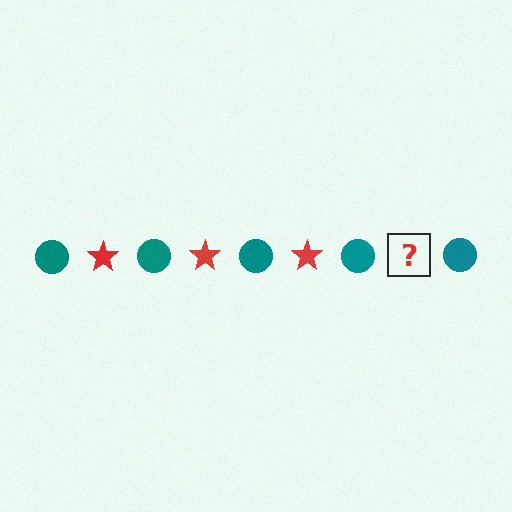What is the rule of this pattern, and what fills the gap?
The rule is that the pattern alternates between teal circle and red star. The gap should be filled with a red star.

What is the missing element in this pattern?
The missing element is a red star.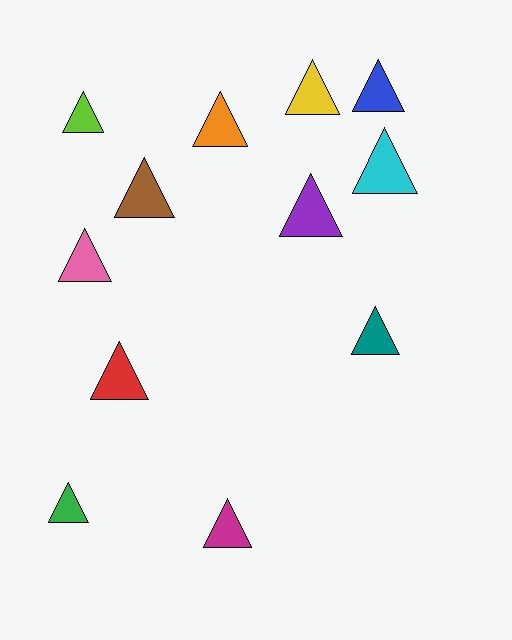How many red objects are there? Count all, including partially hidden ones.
There is 1 red object.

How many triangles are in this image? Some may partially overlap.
There are 12 triangles.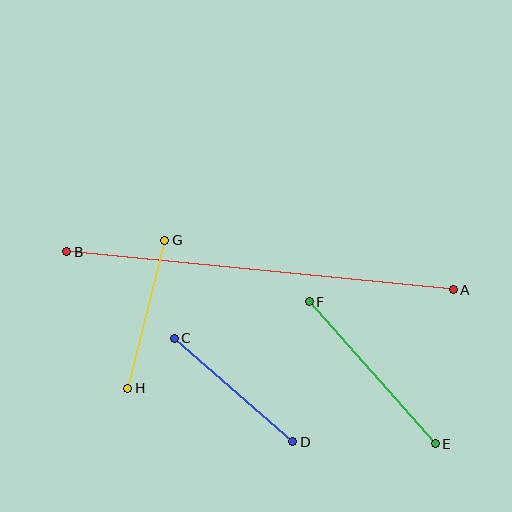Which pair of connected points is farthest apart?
Points A and B are farthest apart.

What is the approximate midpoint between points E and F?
The midpoint is at approximately (372, 373) pixels.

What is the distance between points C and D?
The distance is approximately 157 pixels.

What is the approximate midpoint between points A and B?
The midpoint is at approximately (260, 271) pixels.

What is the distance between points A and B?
The distance is approximately 388 pixels.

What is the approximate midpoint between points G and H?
The midpoint is at approximately (146, 314) pixels.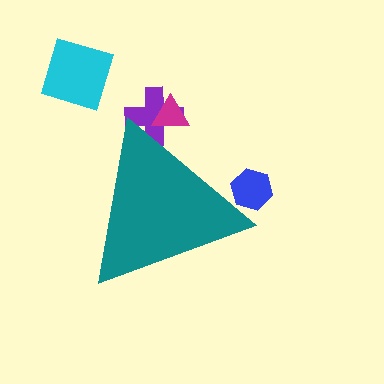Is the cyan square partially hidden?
No, the cyan square is fully visible.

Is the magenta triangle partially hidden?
Yes, the magenta triangle is partially hidden behind the teal triangle.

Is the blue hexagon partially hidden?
Yes, the blue hexagon is partially hidden behind the teal triangle.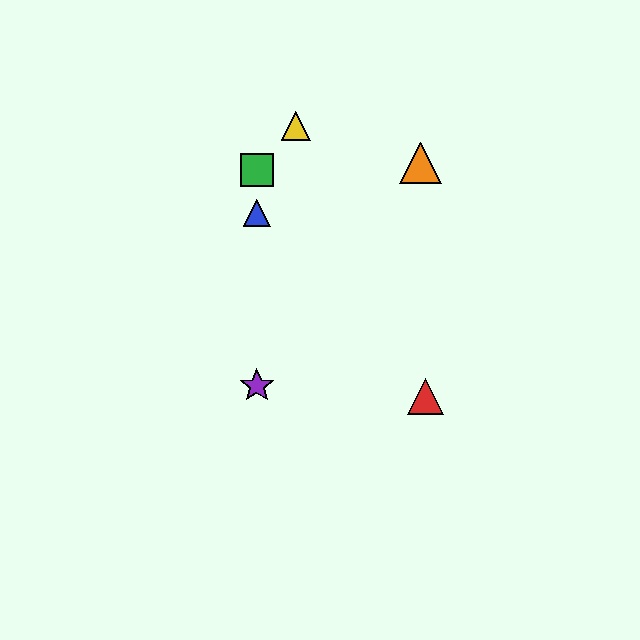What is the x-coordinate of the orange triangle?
The orange triangle is at x≈421.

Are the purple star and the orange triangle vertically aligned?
No, the purple star is at x≈257 and the orange triangle is at x≈421.